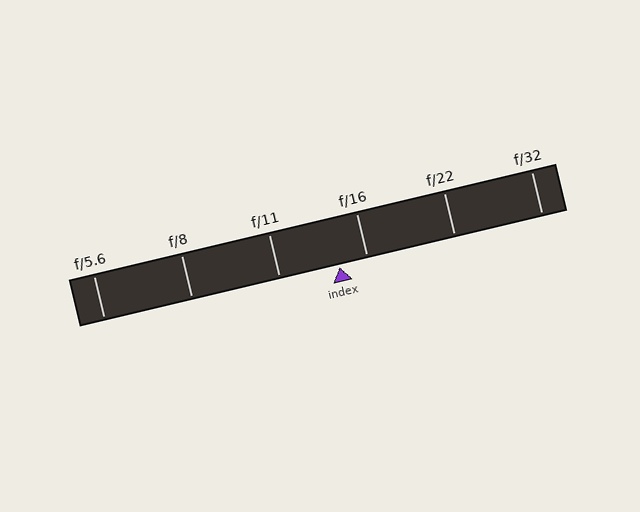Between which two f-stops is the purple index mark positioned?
The index mark is between f/11 and f/16.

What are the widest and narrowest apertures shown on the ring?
The widest aperture shown is f/5.6 and the narrowest is f/32.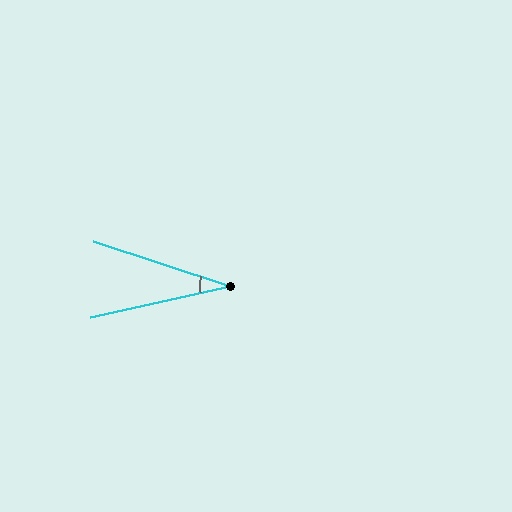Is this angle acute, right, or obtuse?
It is acute.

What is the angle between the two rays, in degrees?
Approximately 31 degrees.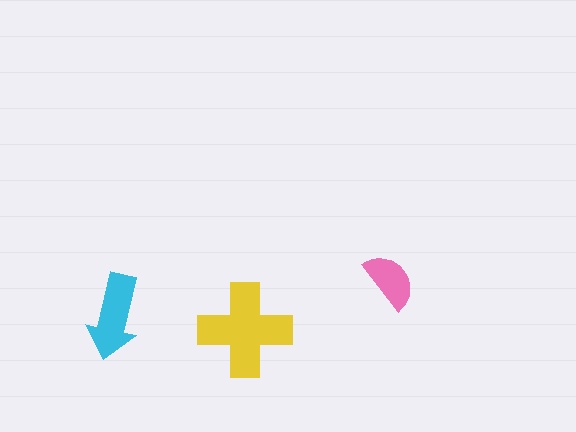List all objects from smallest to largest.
The pink semicircle, the cyan arrow, the yellow cross.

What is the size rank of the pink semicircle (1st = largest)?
3rd.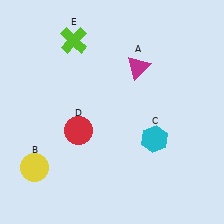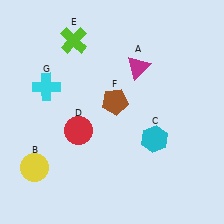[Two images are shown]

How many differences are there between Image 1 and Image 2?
There are 2 differences between the two images.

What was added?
A brown pentagon (F), a cyan cross (G) were added in Image 2.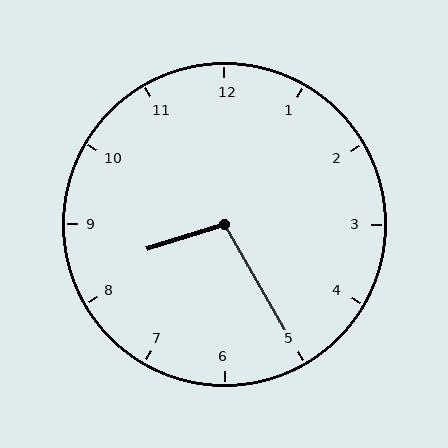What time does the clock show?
8:25.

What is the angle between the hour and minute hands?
Approximately 102 degrees.